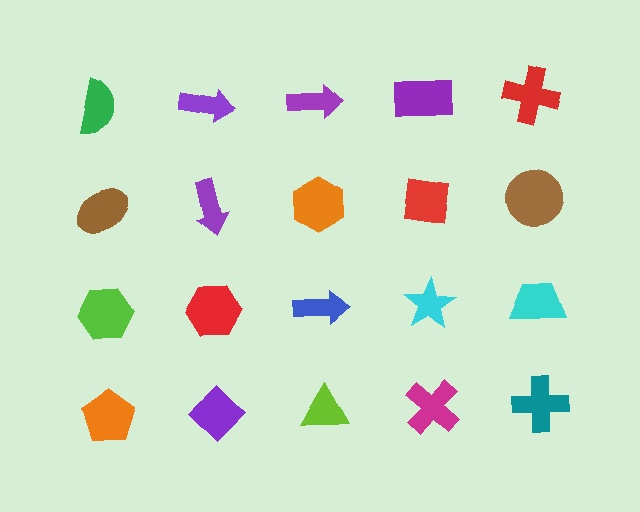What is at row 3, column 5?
A cyan trapezoid.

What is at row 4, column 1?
An orange pentagon.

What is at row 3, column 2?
A red hexagon.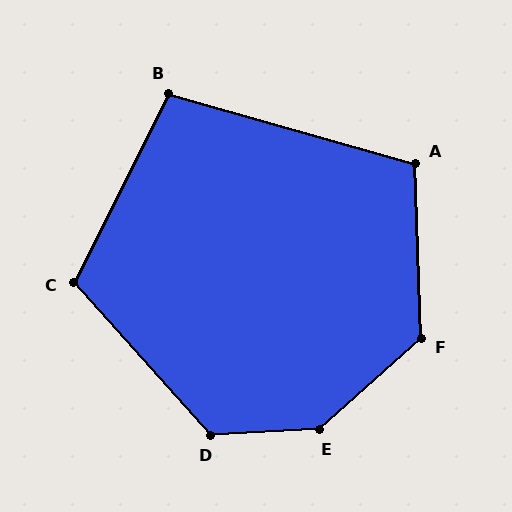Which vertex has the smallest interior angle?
B, at approximately 101 degrees.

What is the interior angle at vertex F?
Approximately 130 degrees (obtuse).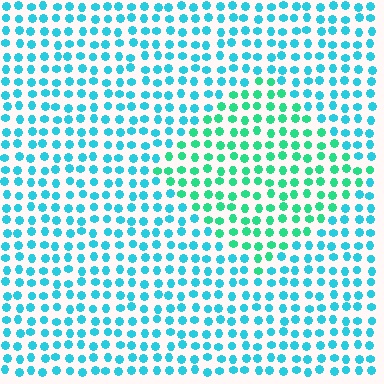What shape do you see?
I see a diamond.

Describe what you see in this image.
The image is filled with small cyan elements in a uniform arrangement. A diamond-shaped region is visible where the elements are tinted to a slightly different hue, forming a subtle color boundary.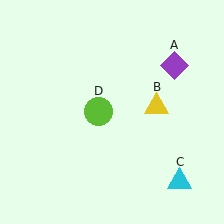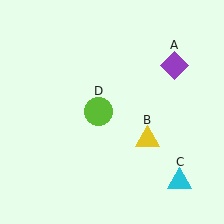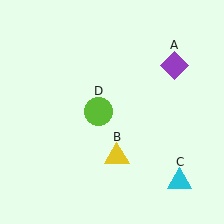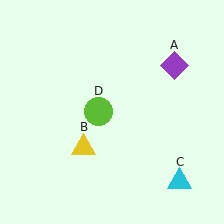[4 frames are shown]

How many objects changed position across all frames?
1 object changed position: yellow triangle (object B).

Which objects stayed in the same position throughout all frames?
Purple diamond (object A) and cyan triangle (object C) and lime circle (object D) remained stationary.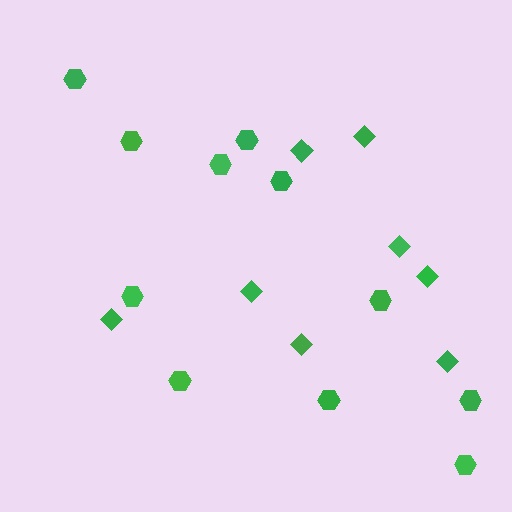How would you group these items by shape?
There are 2 groups: one group of diamonds (8) and one group of hexagons (11).